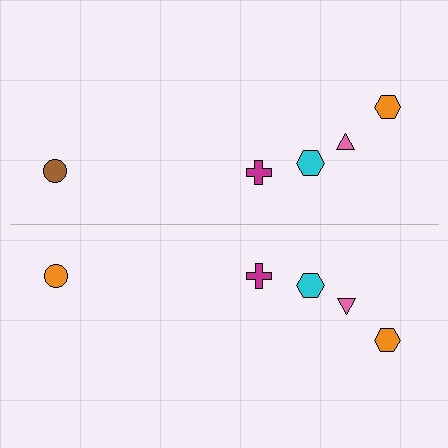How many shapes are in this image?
There are 10 shapes in this image.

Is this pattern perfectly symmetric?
No, the pattern is not perfectly symmetric. The orange circle on the bottom side breaks the symmetry — its mirror counterpart is brown.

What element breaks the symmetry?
The orange circle on the bottom side breaks the symmetry — its mirror counterpart is brown.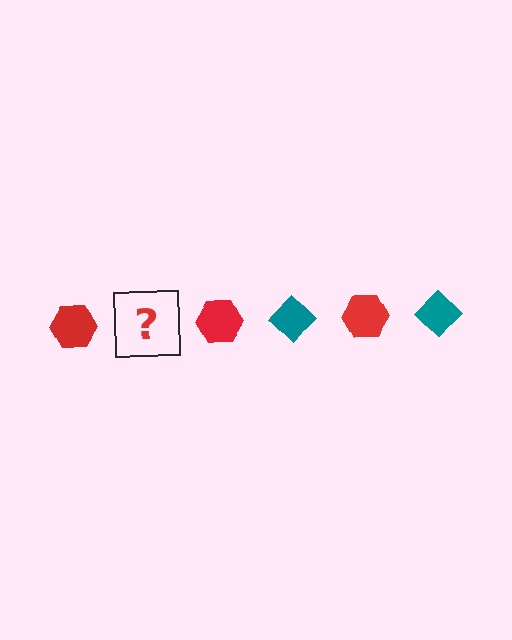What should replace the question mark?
The question mark should be replaced with a teal diamond.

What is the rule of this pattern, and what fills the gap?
The rule is that the pattern alternates between red hexagon and teal diamond. The gap should be filled with a teal diamond.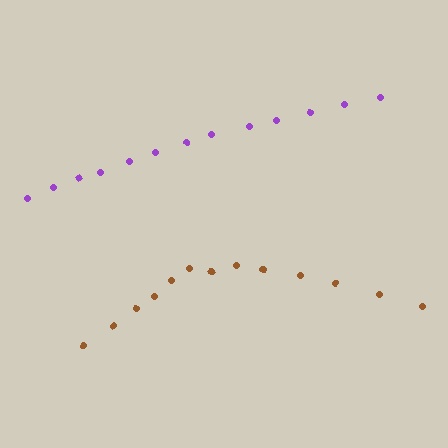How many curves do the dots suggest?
There are 2 distinct paths.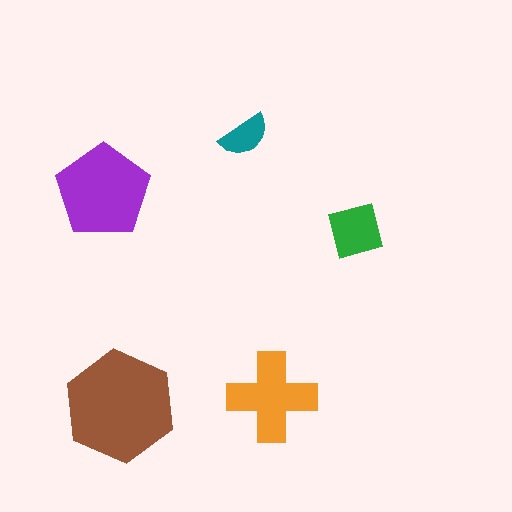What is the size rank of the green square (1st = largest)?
4th.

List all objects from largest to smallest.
The brown hexagon, the purple pentagon, the orange cross, the green square, the teal semicircle.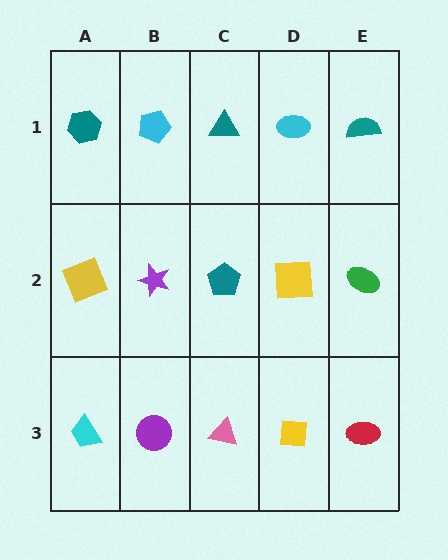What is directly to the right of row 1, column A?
A cyan pentagon.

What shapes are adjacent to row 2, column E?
A teal semicircle (row 1, column E), a red ellipse (row 3, column E), a yellow square (row 2, column D).